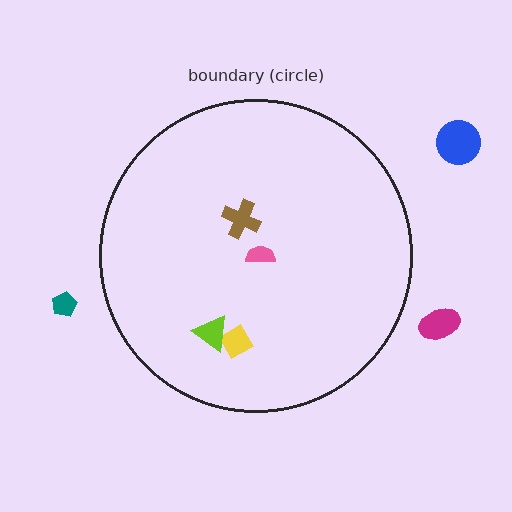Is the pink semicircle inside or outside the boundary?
Inside.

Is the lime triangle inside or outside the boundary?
Inside.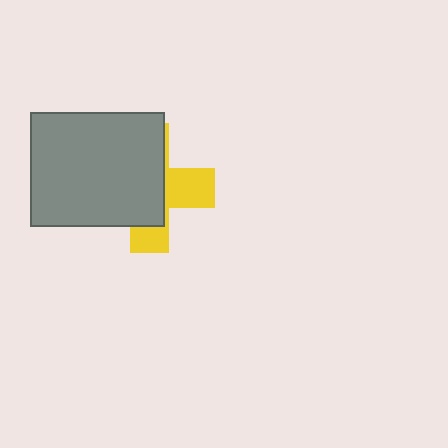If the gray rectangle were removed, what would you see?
You would see the complete yellow cross.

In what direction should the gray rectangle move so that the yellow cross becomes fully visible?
The gray rectangle should move left. That is the shortest direction to clear the overlap and leave the yellow cross fully visible.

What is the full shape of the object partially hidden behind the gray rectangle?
The partially hidden object is a yellow cross.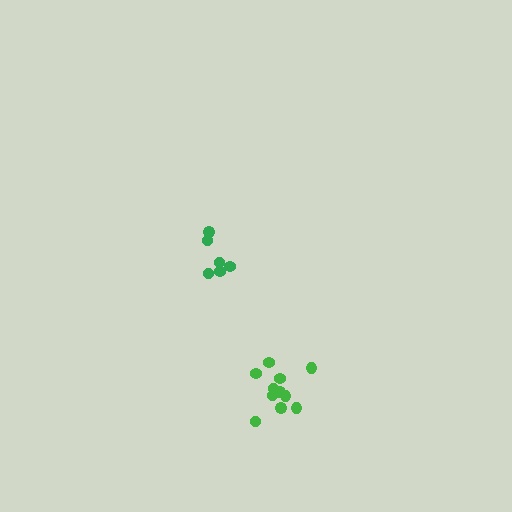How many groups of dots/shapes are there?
There are 2 groups.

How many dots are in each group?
Group 1: 6 dots, Group 2: 11 dots (17 total).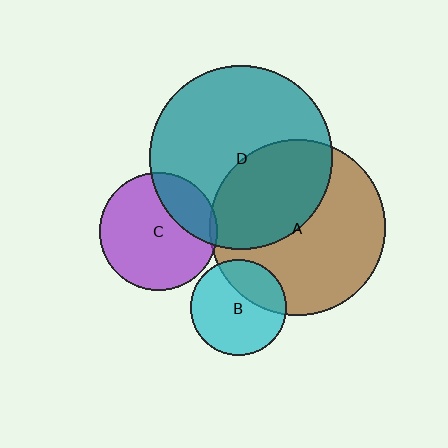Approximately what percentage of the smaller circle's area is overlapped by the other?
Approximately 25%.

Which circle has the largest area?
Circle D (teal).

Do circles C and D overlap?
Yes.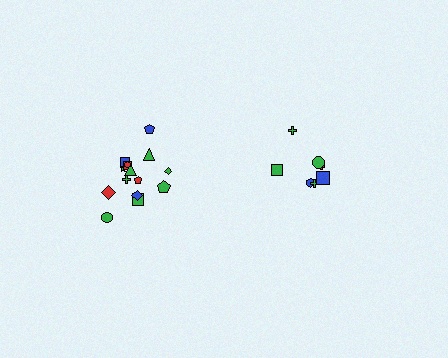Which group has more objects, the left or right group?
The left group.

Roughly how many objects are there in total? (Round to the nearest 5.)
Roughly 20 objects in total.